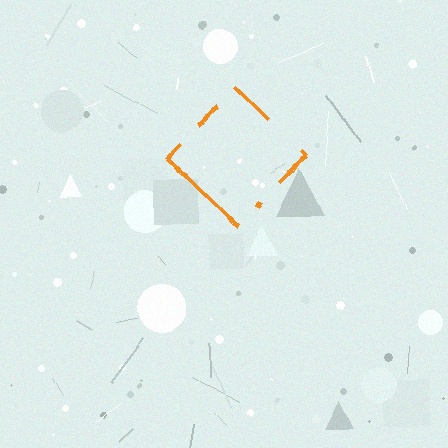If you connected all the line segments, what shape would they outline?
They would outline a diamond.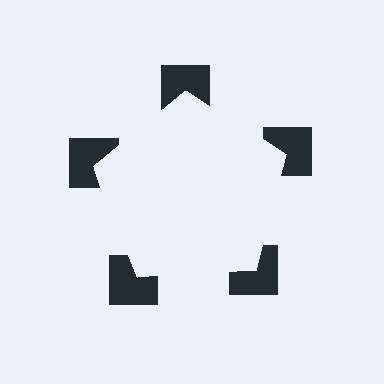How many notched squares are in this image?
There are 5 — one at each vertex of the illusory pentagon.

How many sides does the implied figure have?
5 sides.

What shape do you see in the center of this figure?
An illusory pentagon — its edges are inferred from the aligned wedge cuts in the notched squares, not physically drawn.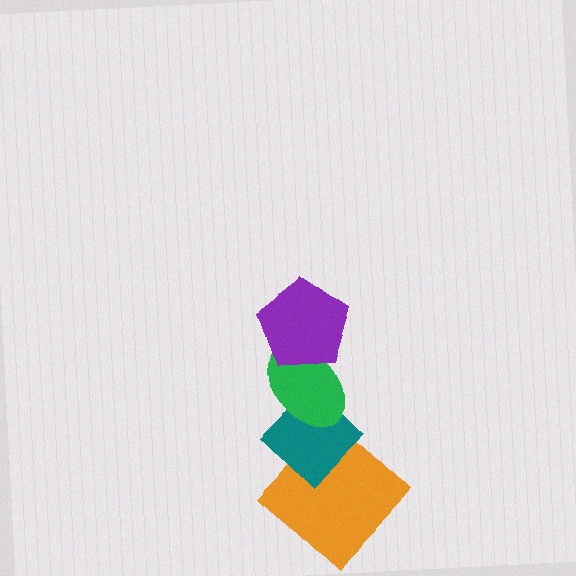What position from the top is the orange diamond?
The orange diamond is 4th from the top.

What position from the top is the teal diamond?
The teal diamond is 3rd from the top.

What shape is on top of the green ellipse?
The purple pentagon is on top of the green ellipse.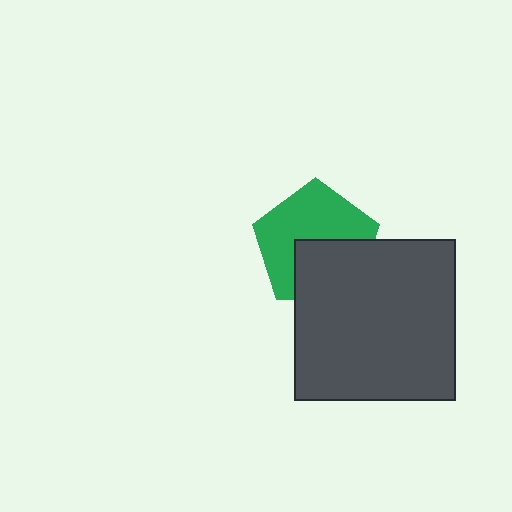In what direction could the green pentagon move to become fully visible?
The green pentagon could move up. That would shift it out from behind the dark gray square entirely.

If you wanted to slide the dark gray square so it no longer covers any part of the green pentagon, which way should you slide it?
Slide it down — that is the most direct way to separate the two shapes.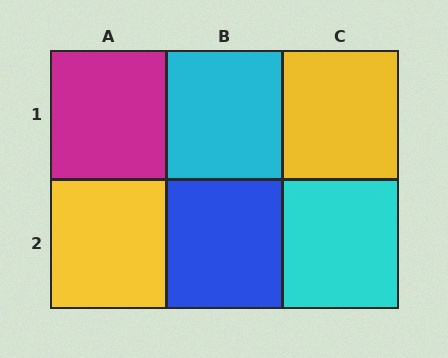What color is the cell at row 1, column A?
Magenta.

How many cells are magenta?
1 cell is magenta.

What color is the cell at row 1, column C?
Yellow.